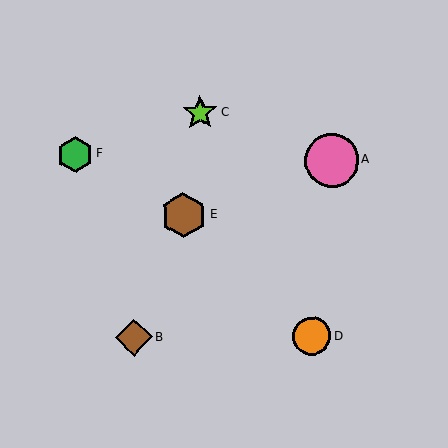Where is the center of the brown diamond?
The center of the brown diamond is at (134, 337).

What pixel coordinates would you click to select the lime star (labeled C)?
Click at (200, 113) to select the lime star C.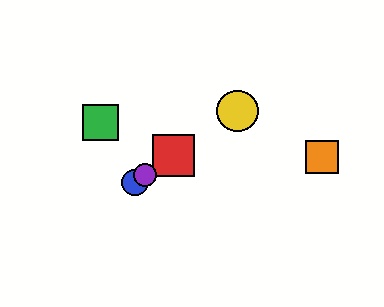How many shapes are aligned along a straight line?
4 shapes (the red square, the blue circle, the yellow circle, the purple circle) are aligned along a straight line.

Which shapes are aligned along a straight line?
The red square, the blue circle, the yellow circle, the purple circle are aligned along a straight line.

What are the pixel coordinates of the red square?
The red square is at (174, 155).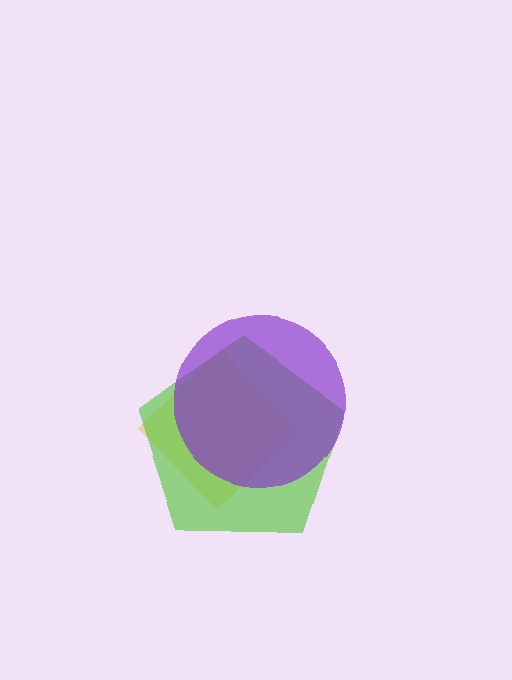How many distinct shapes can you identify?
There are 3 distinct shapes: a yellow diamond, a lime pentagon, a purple circle.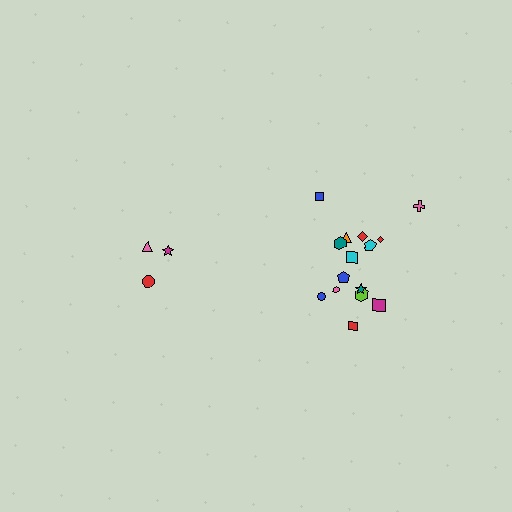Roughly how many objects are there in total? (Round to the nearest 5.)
Roughly 20 objects in total.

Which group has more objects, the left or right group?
The right group.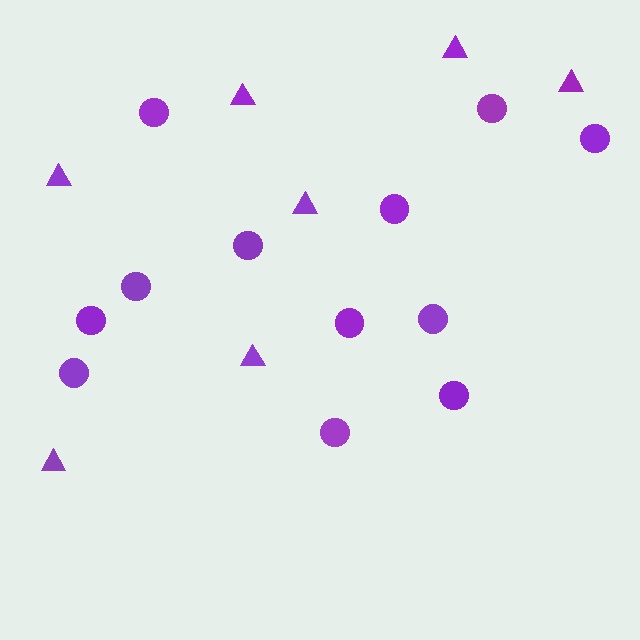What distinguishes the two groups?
There are 2 groups: one group of triangles (7) and one group of circles (12).